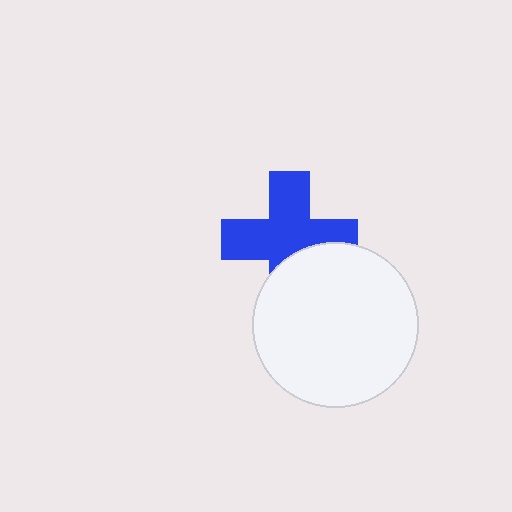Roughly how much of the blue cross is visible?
Most of it is visible (roughly 70%).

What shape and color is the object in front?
The object in front is a white circle.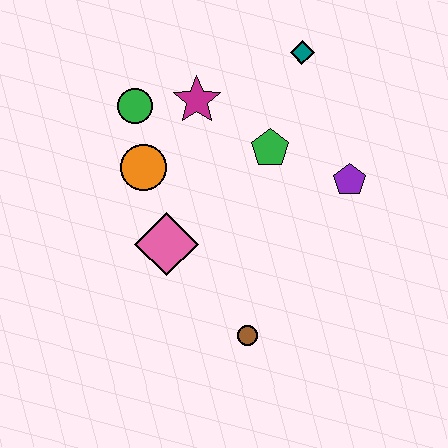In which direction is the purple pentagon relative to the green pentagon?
The purple pentagon is to the right of the green pentagon.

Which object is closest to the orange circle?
The green circle is closest to the orange circle.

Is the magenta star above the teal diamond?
No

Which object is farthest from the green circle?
The brown circle is farthest from the green circle.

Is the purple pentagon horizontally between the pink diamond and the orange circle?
No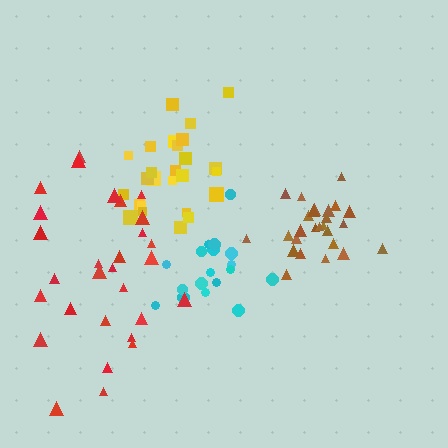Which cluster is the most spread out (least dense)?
Red.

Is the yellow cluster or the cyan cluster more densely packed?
Cyan.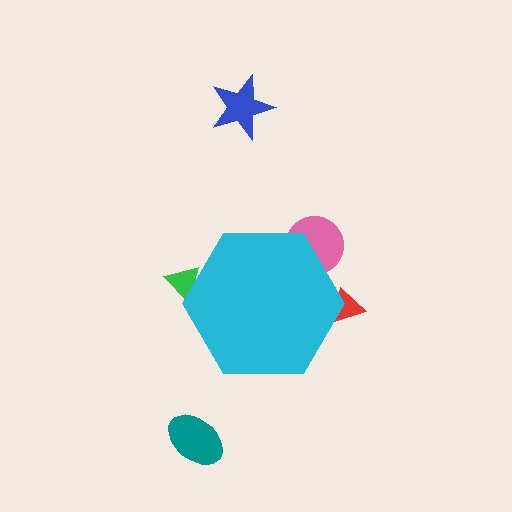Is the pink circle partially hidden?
Yes, the pink circle is partially hidden behind the cyan hexagon.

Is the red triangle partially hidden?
Yes, the red triangle is partially hidden behind the cyan hexagon.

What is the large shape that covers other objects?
A cyan hexagon.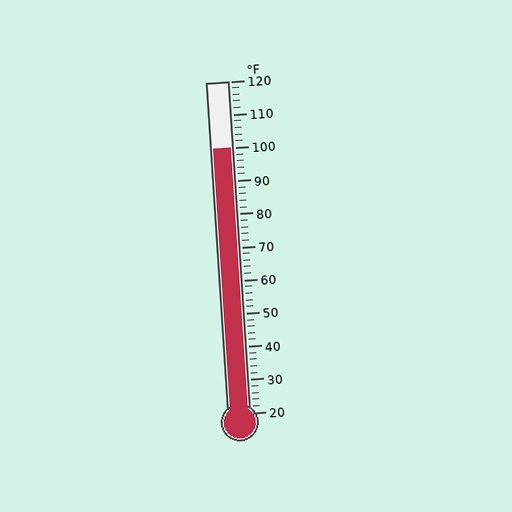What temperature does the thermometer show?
The thermometer shows approximately 100°F.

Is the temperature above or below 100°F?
The temperature is at 100°F.